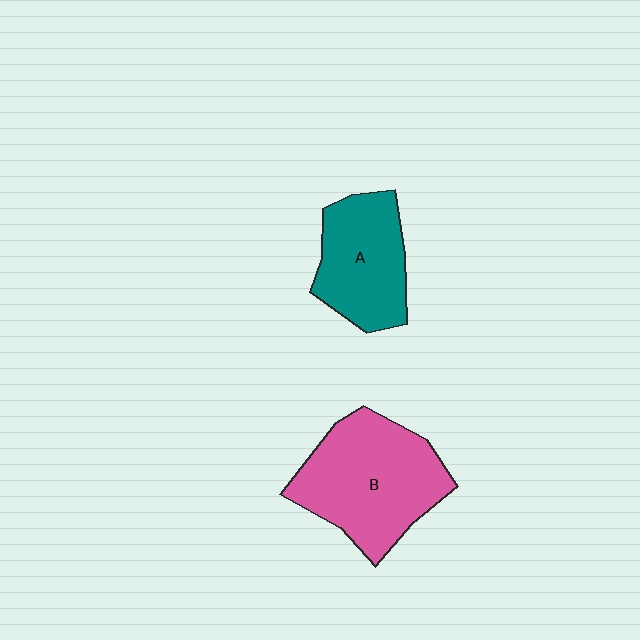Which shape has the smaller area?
Shape A (teal).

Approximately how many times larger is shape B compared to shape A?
Approximately 1.4 times.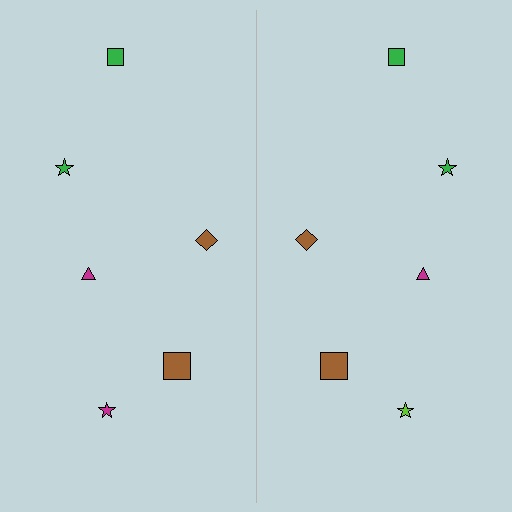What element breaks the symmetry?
The lime star on the right side breaks the symmetry — its mirror counterpart is magenta.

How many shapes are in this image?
There are 12 shapes in this image.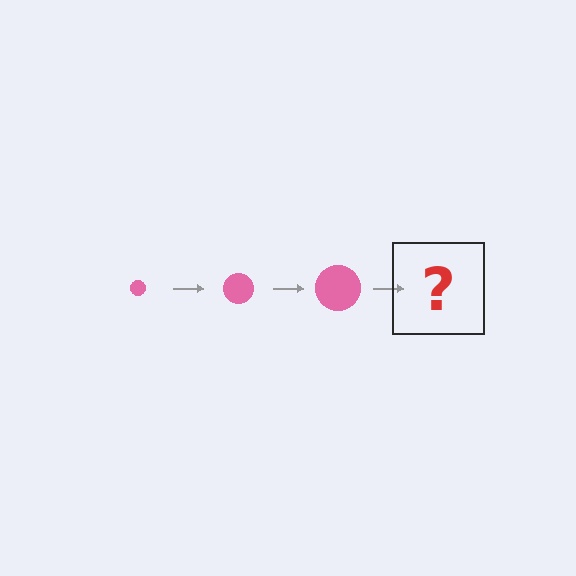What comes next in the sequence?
The next element should be a pink circle, larger than the previous one.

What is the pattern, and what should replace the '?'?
The pattern is that the circle gets progressively larger each step. The '?' should be a pink circle, larger than the previous one.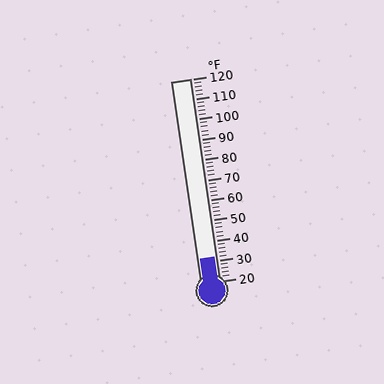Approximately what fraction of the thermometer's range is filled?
The thermometer is filled to approximately 10% of its range.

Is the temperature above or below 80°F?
The temperature is below 80°F.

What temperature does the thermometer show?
The thermometer shows approximately 32°F.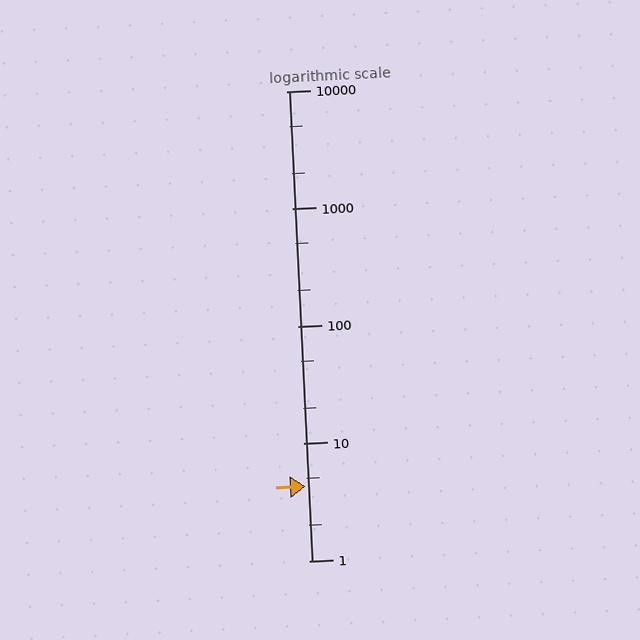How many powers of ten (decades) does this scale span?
The scale spans 4 decades, from 1 to 10000.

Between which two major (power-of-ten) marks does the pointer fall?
The pointer is between 1 and 10.